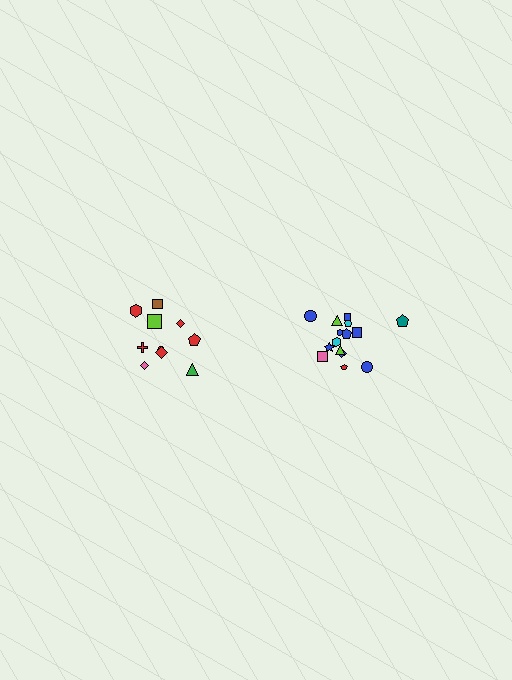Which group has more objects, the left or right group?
The right group.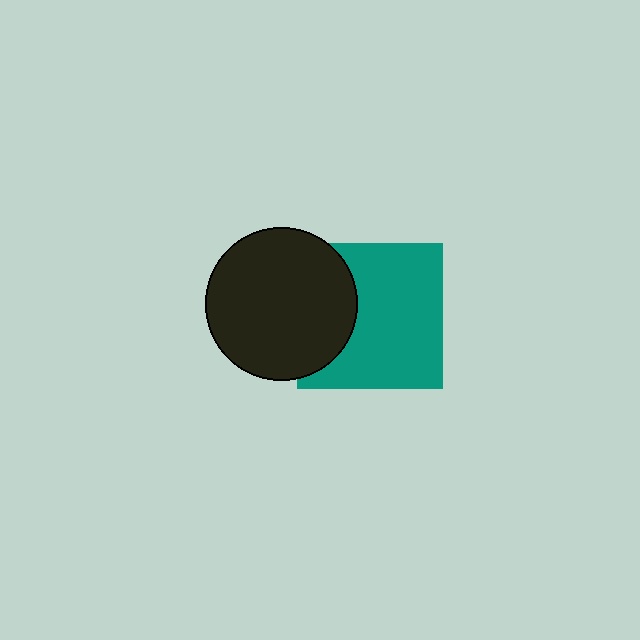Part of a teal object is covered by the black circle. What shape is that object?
It is a square.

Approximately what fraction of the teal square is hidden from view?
Roughly 31% of the teal square is hidden behind the black circle.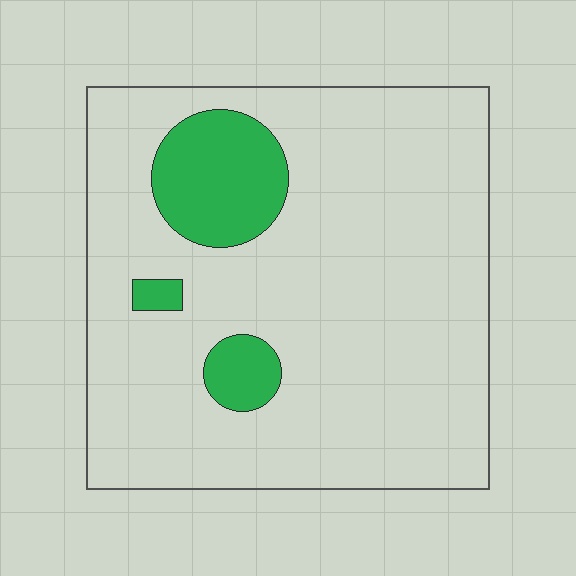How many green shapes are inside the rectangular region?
3.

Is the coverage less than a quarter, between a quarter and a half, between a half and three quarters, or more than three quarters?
Less than a quarter.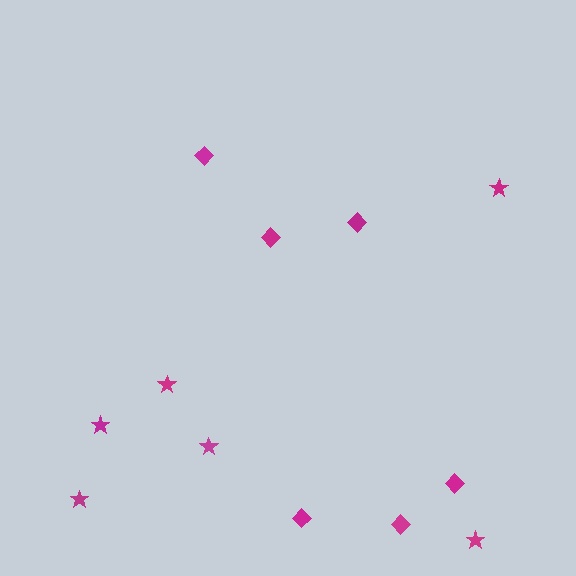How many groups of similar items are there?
There are 2 groups: one group of diamonds (6) and one group of stars (6).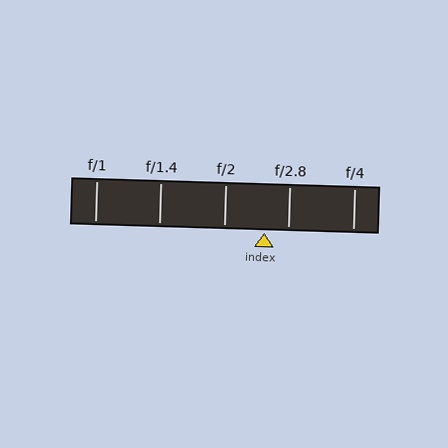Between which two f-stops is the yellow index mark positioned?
The index mark is between f/2 and f/2.8.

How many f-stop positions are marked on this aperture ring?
There are 5 f-stop positions marked.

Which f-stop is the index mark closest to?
The index mark is closest to f/2.8.